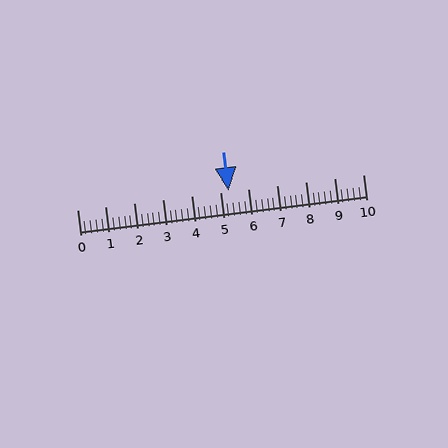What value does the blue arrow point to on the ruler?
The blue arrow points to approximately 5.3.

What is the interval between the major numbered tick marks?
The major tick marks are spaced 1 units apart.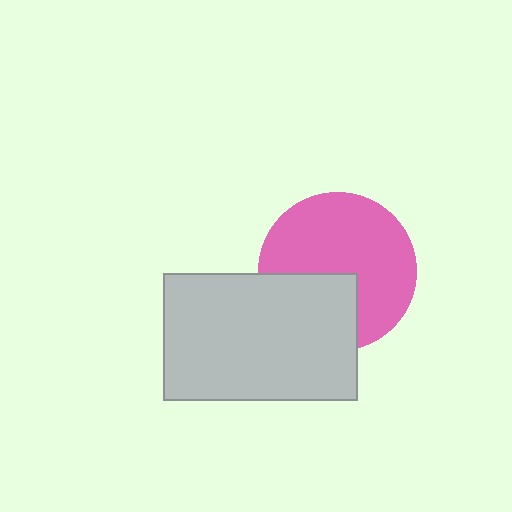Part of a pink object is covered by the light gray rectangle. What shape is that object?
It is a circle.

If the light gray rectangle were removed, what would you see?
You would see the complete pink circle.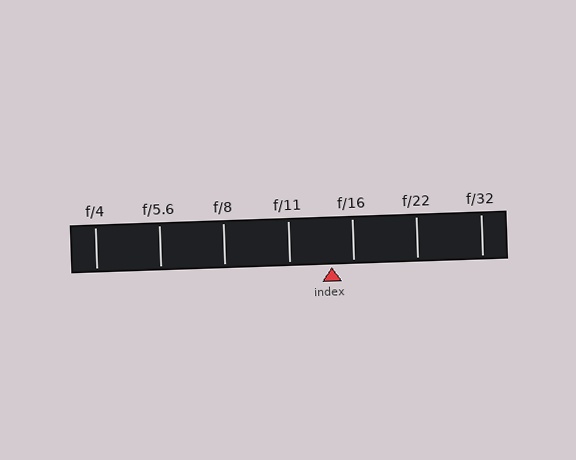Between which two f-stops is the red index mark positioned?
The index mark is between f/11 and f/16.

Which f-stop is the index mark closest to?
The index mark is closest to f/16.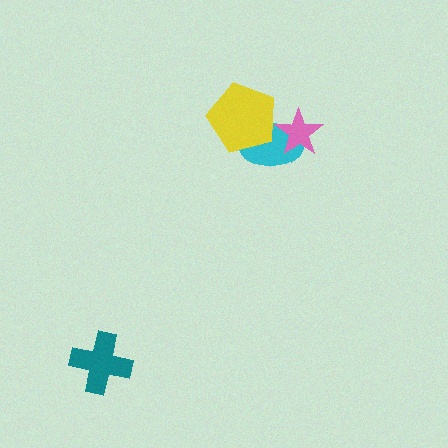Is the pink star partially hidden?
No, no other shape covers it.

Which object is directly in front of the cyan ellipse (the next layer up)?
The yellow pentagon is directly in front of the cyan ellipse.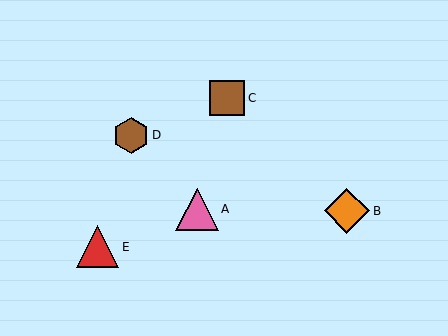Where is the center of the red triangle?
The center of the red triangle is at (97, 247).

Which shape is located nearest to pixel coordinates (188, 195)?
The pink triangle (labeled A) at (197, 209) is nearest to that location.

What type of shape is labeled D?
Shape D is a brown hexagon.